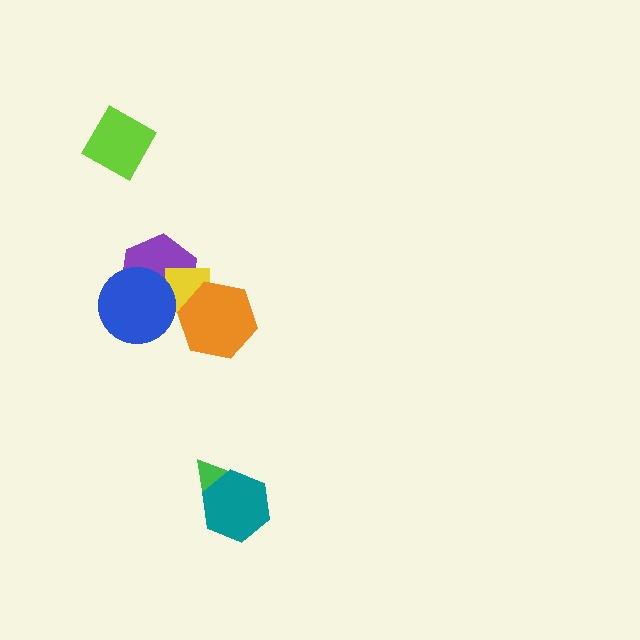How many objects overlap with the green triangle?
1 object overlaps with the green triangle.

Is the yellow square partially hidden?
Yes, it is partially covered by another shape.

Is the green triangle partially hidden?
Yes, it is partially covered by another shape.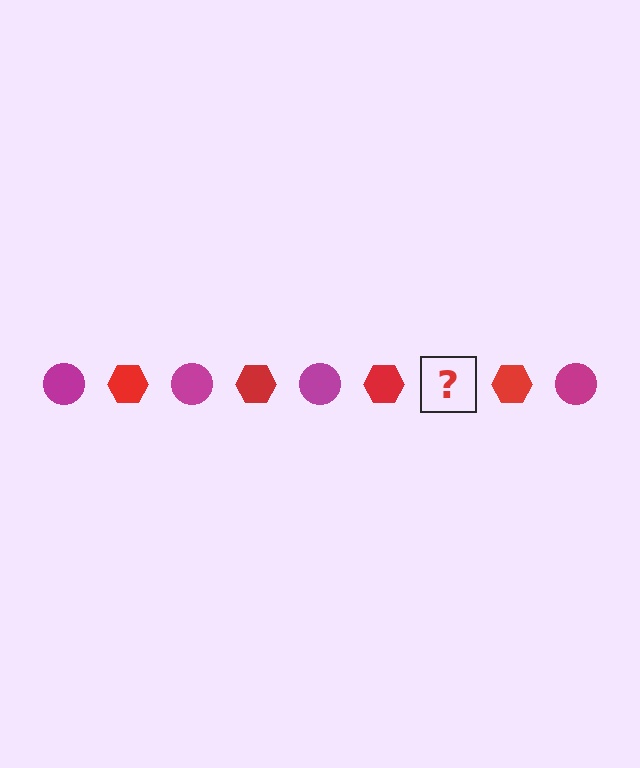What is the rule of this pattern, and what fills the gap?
The rule is that the pattern alternates between magenta circle and red hexagon. The gap should be filled with a magenta circle.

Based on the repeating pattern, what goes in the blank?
The blank should be a magenta circle.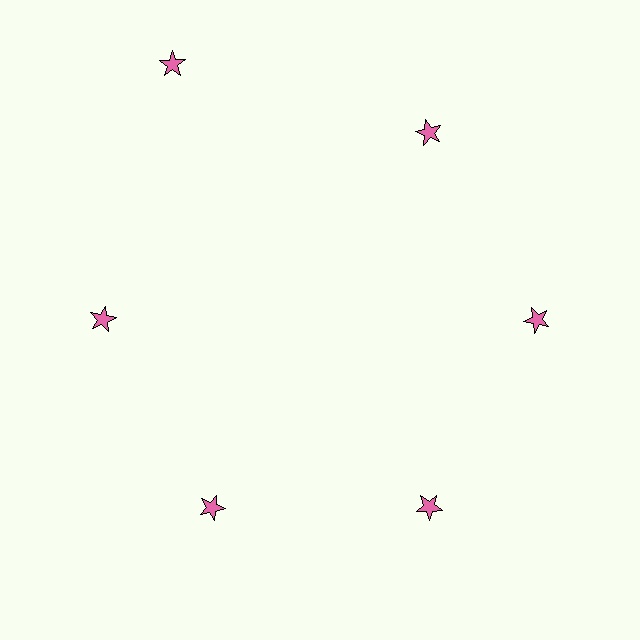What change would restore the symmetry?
The symmetry would be restored by moving it inward, back onto the ring so that all 6 stars sit at equal angles and equal distance from the center.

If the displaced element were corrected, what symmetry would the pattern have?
It would have 6-fold rotational symmetry — the pattern would map onto itself every 60 degrees.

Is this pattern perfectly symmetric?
No. The 6 pink stars are arranged in a ring, but one element near the 11 o'clock position is pushed outward from the center, breaking the 6-fold rotational symmetry.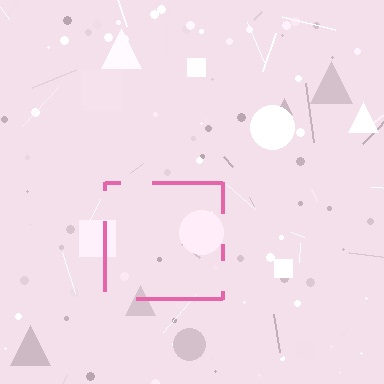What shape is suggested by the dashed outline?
The dashed outline suggests a square.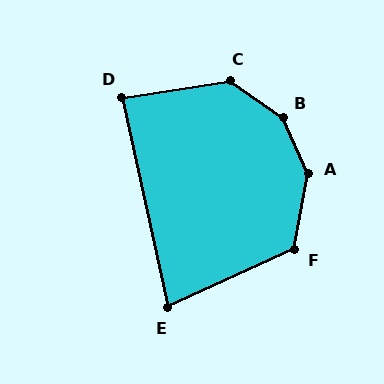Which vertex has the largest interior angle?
B, at approximately 149 degrees.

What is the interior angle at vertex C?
Approximately 136 degrees (obtuse).